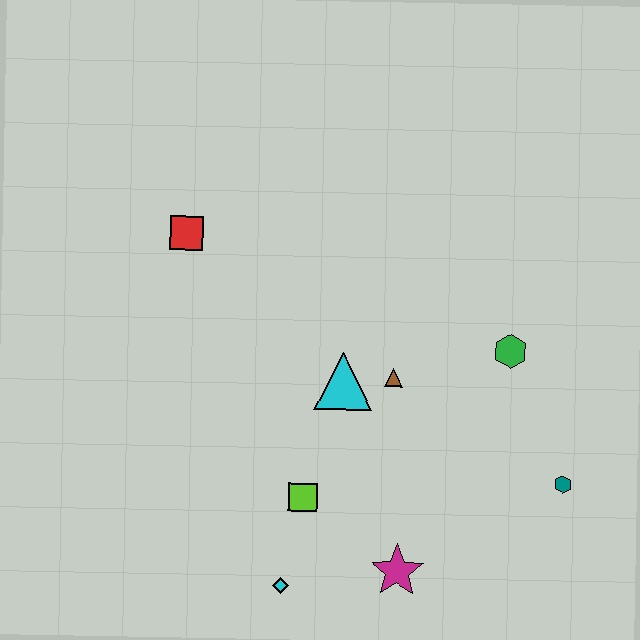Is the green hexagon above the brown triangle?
Yes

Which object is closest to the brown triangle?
The cyan triangle is closest to the brown triangle.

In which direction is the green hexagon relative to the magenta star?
The green hexagon is above the magenta star.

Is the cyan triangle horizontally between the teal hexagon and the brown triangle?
No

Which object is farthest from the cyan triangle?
The teal hexagon is farthest from the cyan triangle.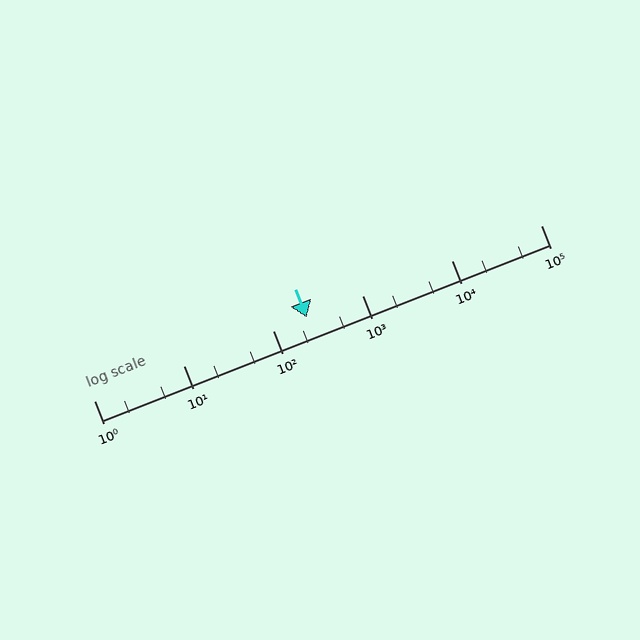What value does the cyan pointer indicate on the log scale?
The pointer indicates approximately 240.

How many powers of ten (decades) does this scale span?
The scale spans 5 decades, from 1 to 100000.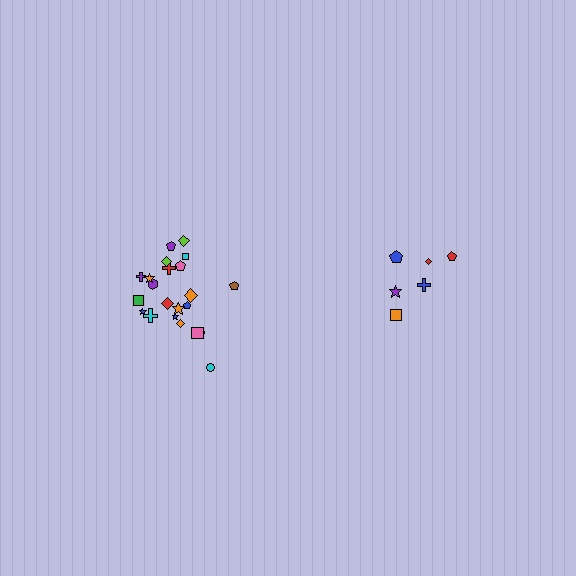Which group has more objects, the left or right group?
The left group.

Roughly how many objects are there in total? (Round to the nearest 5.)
Roughly 30 objects in total.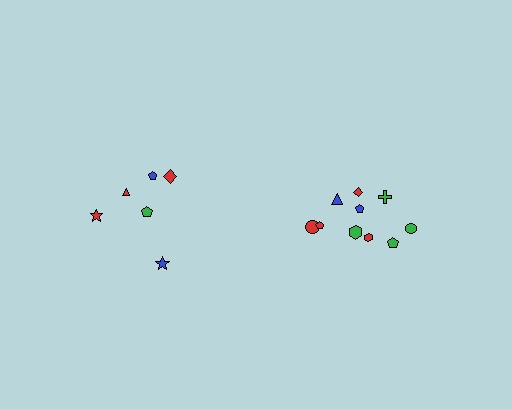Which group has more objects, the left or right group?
The right group.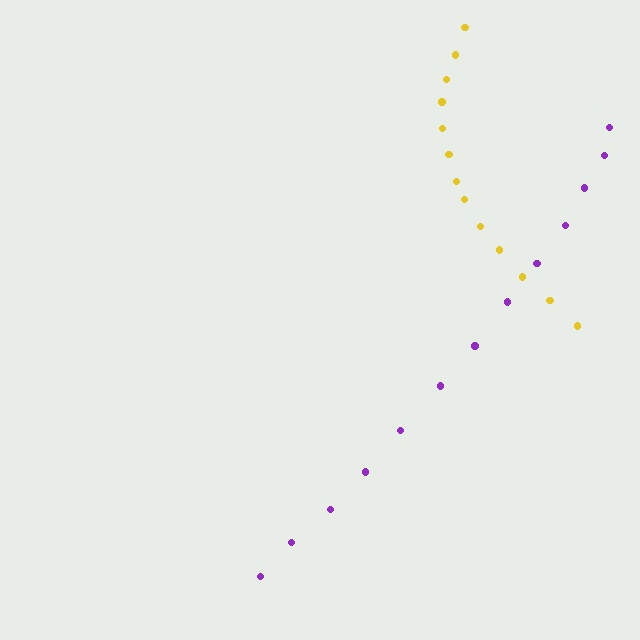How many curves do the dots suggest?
There are 2 distinct paths.